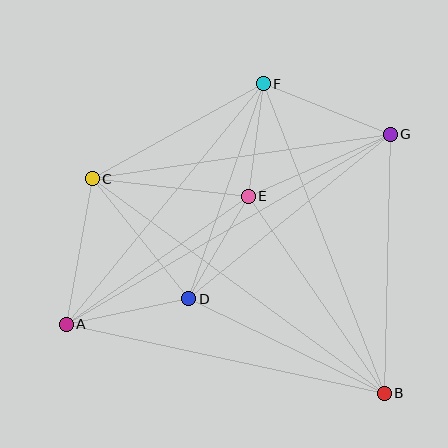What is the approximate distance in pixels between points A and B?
The distance between A and B is approximately 326 pixels.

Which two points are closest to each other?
Points E and F are closest to each other.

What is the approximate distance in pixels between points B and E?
The distance between B and E is approximately 239 pixels.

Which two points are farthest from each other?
Points A and G are farthest from each other.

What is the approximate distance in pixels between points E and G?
The distance between E and G is approximately 155 pixels.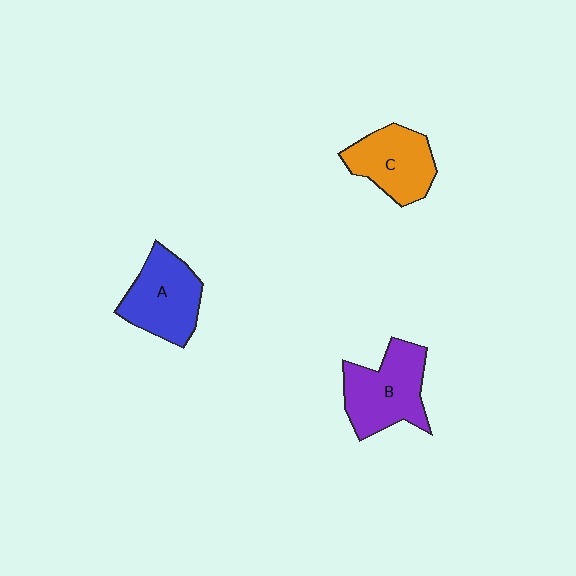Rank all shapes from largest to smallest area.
From largest to smallest: B (purple), A (blue), C (orange).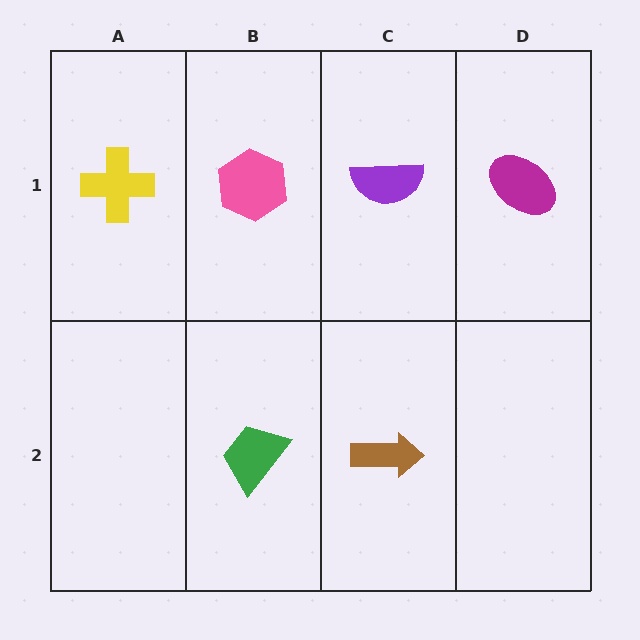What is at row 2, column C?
A brown arrow.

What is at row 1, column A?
A yellow cross.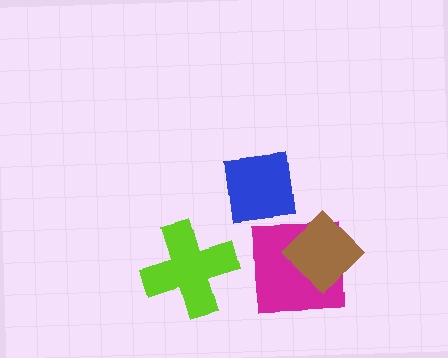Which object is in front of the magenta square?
The brown diamond is in front of the magenta square.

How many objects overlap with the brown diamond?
1 object overlaps with the brown diamond.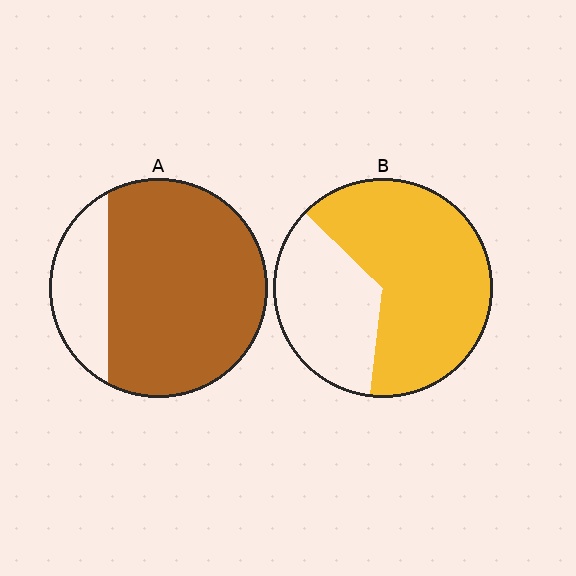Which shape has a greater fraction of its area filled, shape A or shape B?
Shape A.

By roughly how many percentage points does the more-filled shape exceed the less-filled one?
By roughly 15 percentage points (A over B).